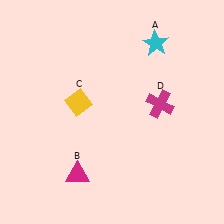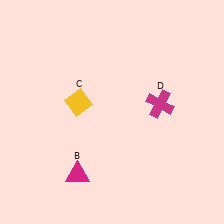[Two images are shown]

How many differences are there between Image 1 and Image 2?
There is 1 difference between the two images.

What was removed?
The cyan star (A) was removed in Image 2.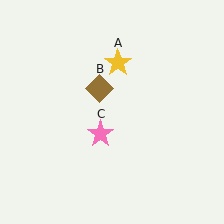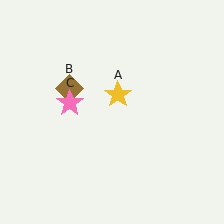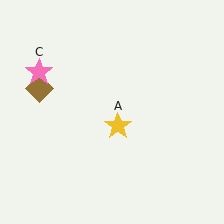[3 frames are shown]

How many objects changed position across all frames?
3 objects changed position: yellow star (object A), brown diamond (object B), pink star (object C).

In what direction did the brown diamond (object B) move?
The brown diamond (object B) moved left.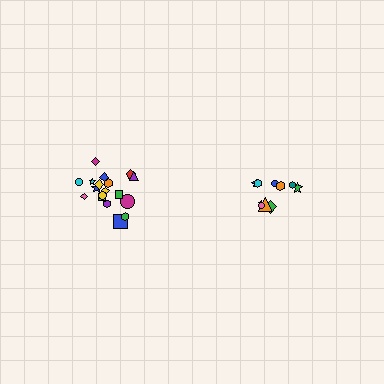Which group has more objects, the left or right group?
The left group.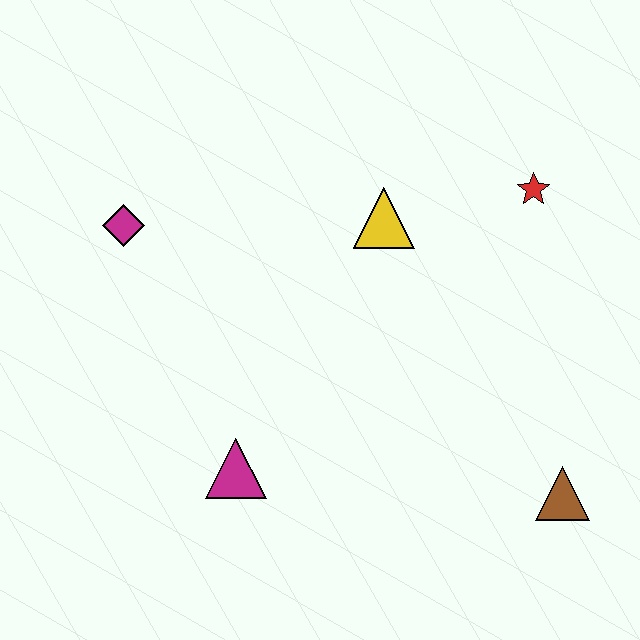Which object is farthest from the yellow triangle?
The brown triangle is farthest from the yellow triangle.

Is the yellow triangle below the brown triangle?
No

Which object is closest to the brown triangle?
The red star is closest to the brown triangle.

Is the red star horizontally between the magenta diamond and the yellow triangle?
No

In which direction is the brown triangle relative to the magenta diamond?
The brown triangle is to the right of the magenta diamond.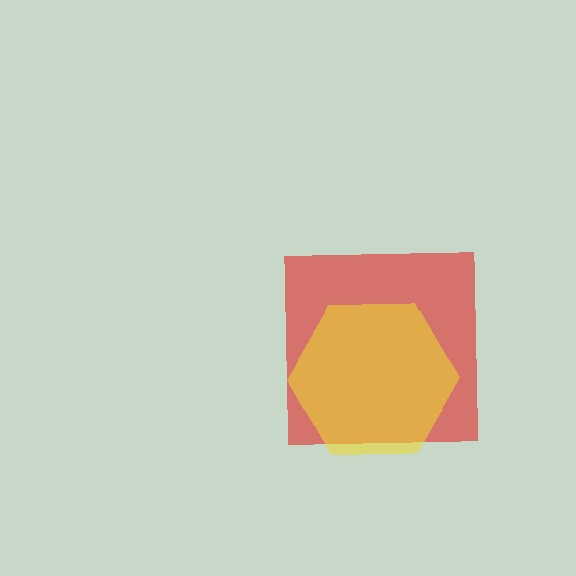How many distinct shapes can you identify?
There are 2 distinct shapes: a red square, a yellow hexagon.